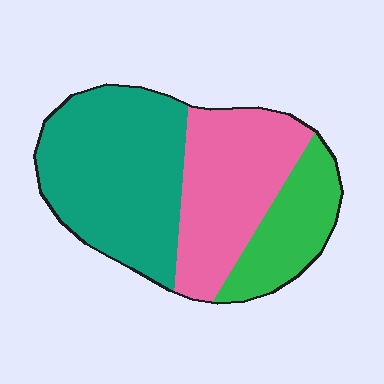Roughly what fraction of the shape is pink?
Pink covers roughly 35% of the shape.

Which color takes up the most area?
Teal, at roughly 45%.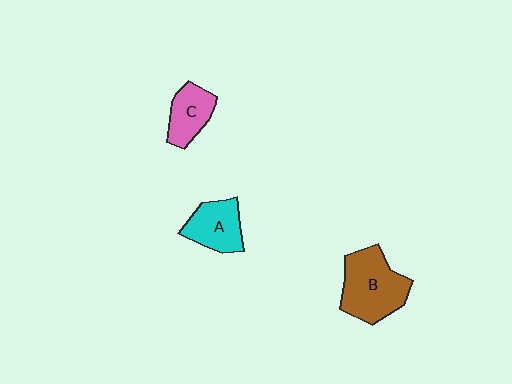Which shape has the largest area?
Shape B (brown).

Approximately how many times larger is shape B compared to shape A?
Approximately 1.5 times.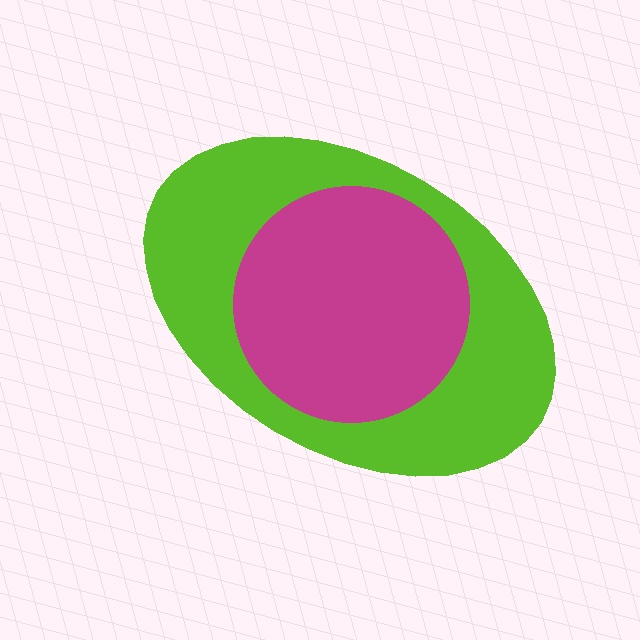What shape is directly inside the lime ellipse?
The magenta circle.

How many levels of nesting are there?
2.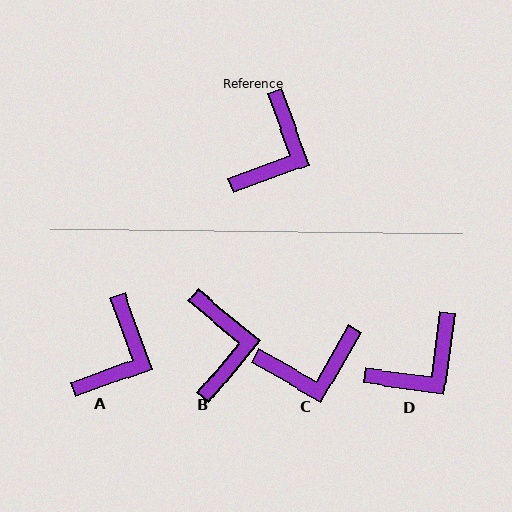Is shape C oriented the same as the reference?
No, it is off by about 50 degrees.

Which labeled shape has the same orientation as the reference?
A.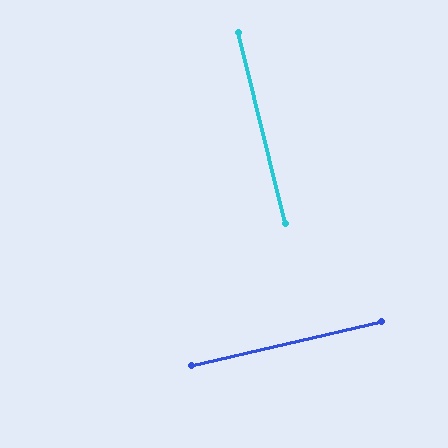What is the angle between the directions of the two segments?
Approximately 89 degrees.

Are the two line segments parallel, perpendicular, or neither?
Perpendicular — they meet at approximately 89°.